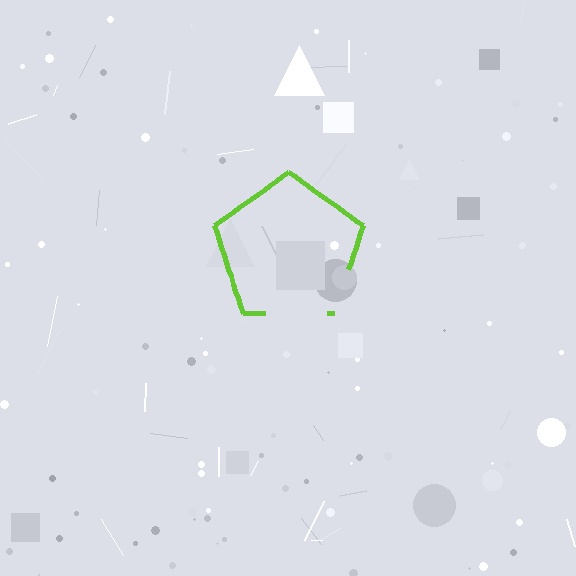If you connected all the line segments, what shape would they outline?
They would outline a pentagon.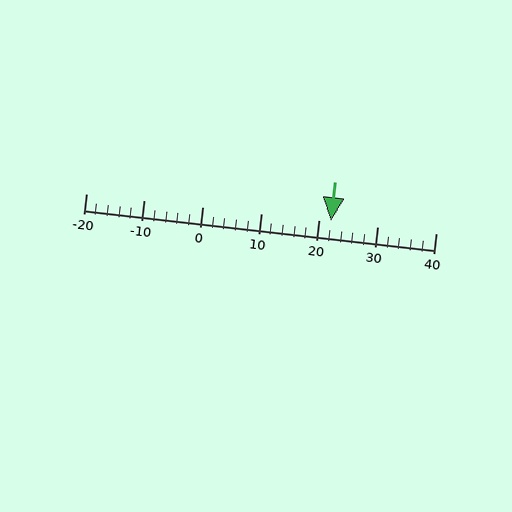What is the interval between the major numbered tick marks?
The major tick marks are spaced 10 units apart.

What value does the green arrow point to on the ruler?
The green arrow points to approximately 22.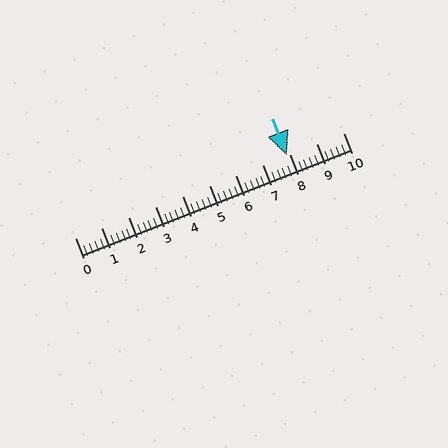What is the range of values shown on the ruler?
The ruler shows values from 0 to 10.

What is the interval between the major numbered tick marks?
The major tick marks are spaced 1 units apart.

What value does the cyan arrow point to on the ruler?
The cyan arrow points to approximately 7.9.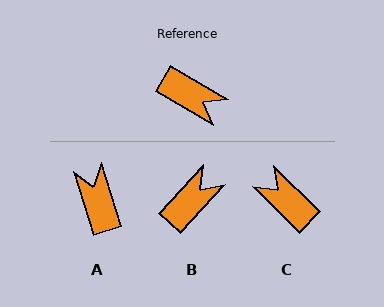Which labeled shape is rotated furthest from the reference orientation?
C, about 166 degrees away.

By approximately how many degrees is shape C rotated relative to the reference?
Approximately 166 degrees counter-clockwise.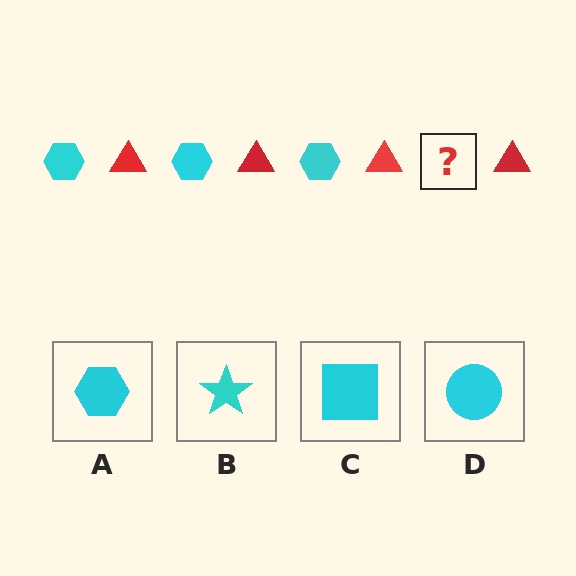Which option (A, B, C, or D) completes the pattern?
A.